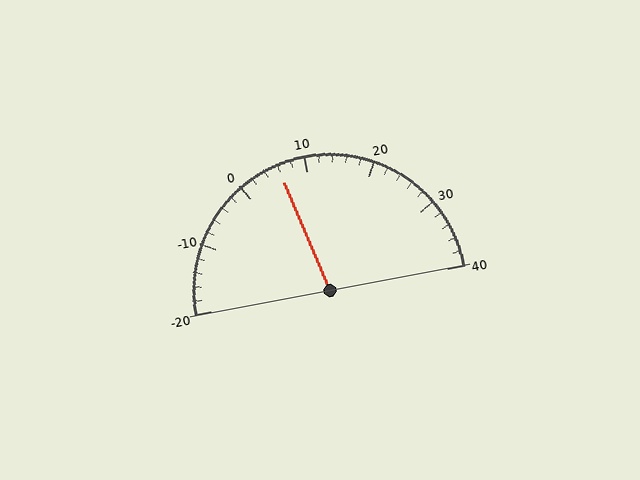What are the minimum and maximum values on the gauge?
The gauge ranges from -20 to 40.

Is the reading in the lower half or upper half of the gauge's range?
The reading is in the lower half of the range (-20 to 40).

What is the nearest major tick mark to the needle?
The nearest major tick mark is 10.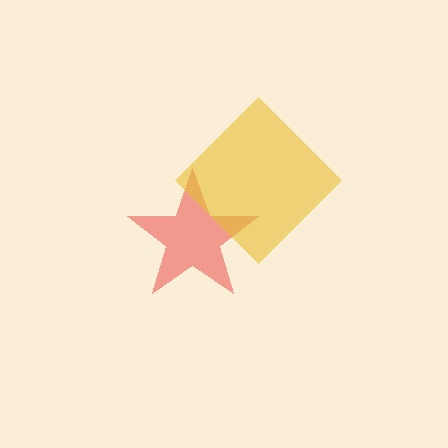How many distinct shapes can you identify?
There are 2 distinct shapes: a red star, a yellow diamond.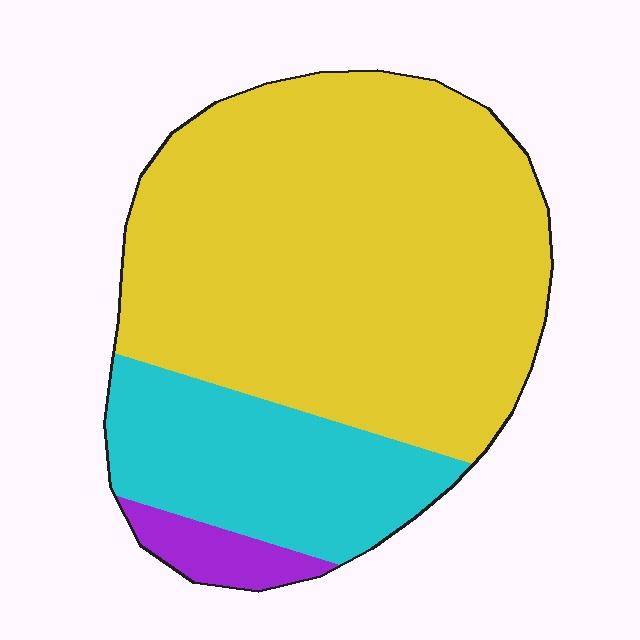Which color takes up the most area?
Yellow, at roughly 70%.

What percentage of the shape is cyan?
Cyan covers roughly 25% of the shape.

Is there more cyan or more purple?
Cyan.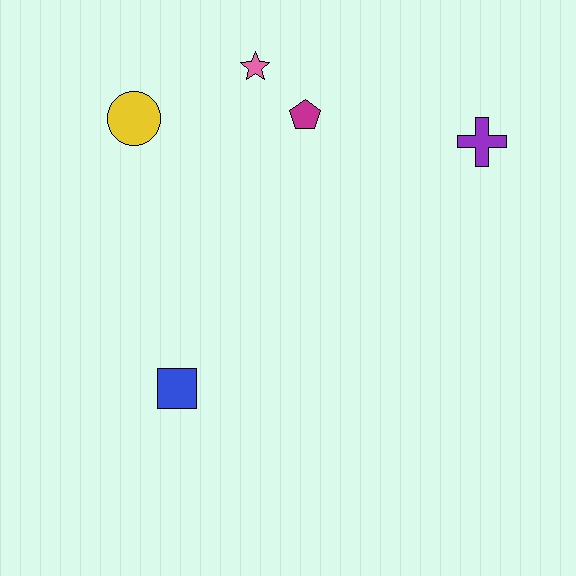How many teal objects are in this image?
There are no teal objects.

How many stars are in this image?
There is 1 star.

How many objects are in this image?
There are 5 objects.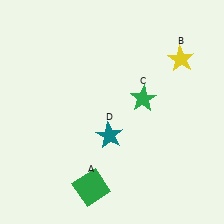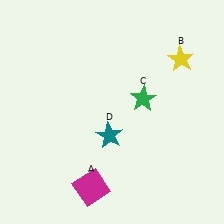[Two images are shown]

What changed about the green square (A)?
In Image 1, A is green. In Image 2, it changed to magenta.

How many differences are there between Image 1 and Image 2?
There is 1 difference between the two images.